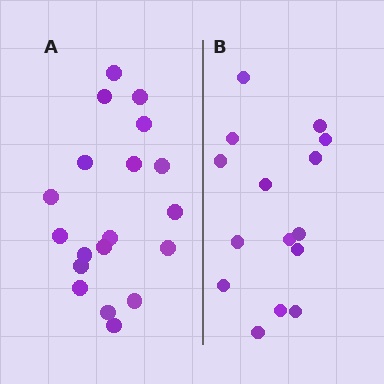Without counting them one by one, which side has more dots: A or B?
Region A (the left region) has more dots.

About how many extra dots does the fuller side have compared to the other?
Region A has about 4 more dots than region B.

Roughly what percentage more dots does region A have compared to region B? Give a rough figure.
About 25% more.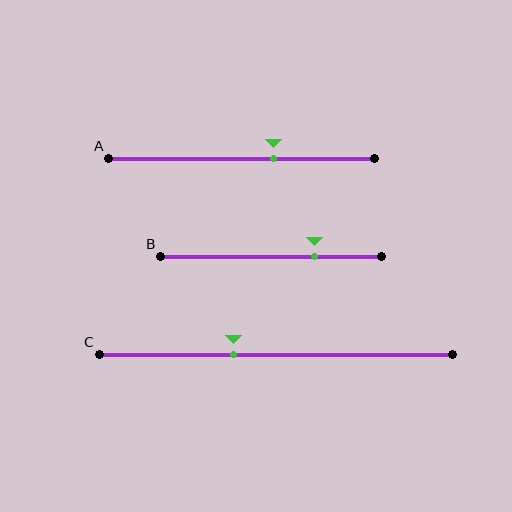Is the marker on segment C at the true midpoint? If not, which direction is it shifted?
No, the marker on segment C is shifted to the left by about 12% of the segment length.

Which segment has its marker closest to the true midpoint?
Segment C has its marker closest to the true midpoint.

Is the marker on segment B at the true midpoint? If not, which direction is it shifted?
No, the marker on segment B is shifted to the right by about 20% of the segment length.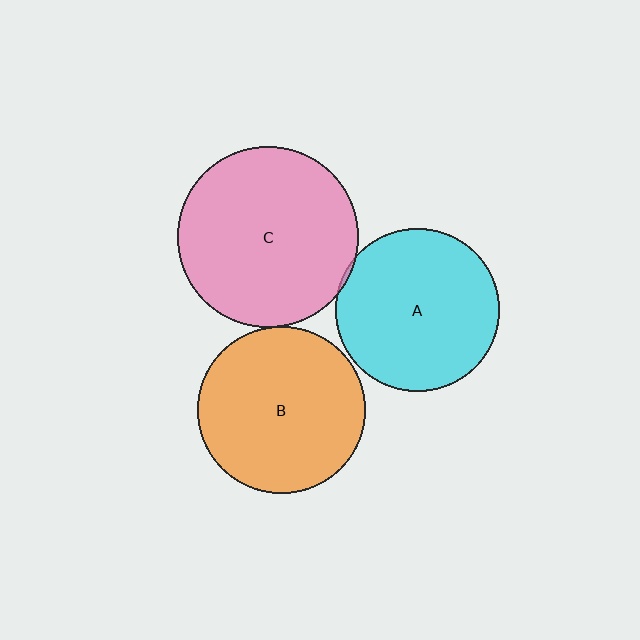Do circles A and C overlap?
Yes.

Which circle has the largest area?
Circle C (pink).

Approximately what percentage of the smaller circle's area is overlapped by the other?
Approximately 5%.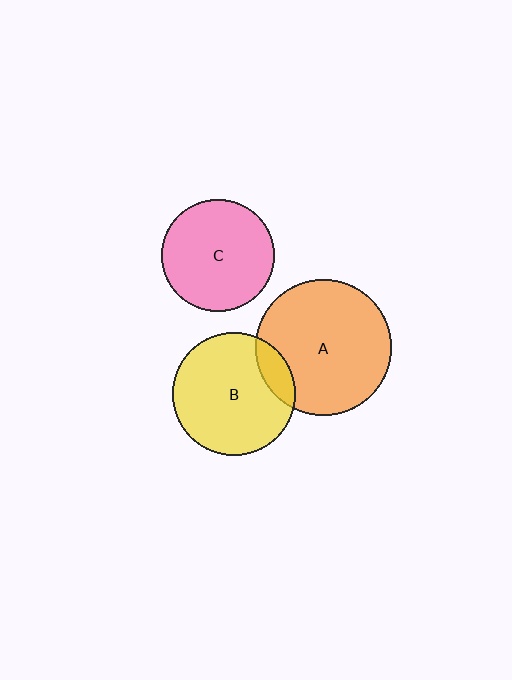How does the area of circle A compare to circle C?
Approximately 1.5 times.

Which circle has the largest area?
Circle A (orange).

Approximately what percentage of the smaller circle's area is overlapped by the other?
Approximately 15%.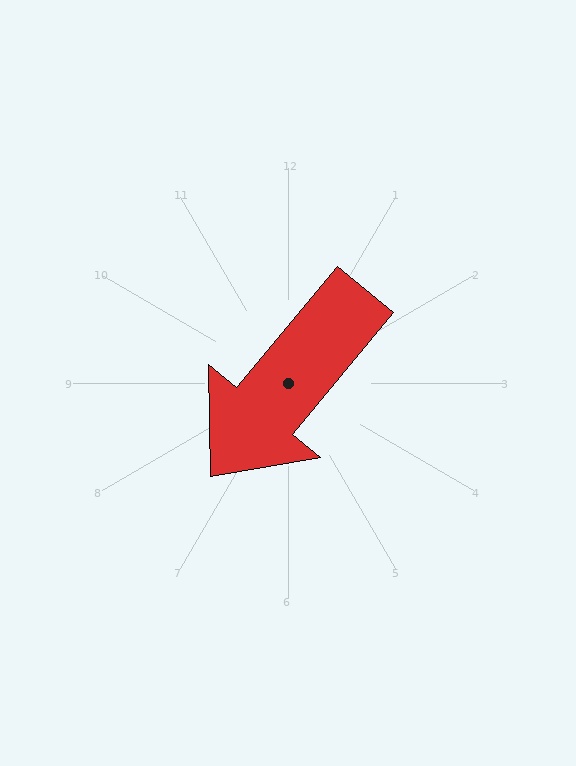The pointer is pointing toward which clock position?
Roughly 7 o'clock.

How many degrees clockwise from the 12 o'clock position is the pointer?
Approximately 220 degrees.